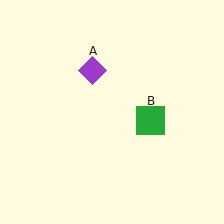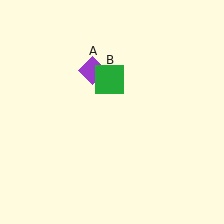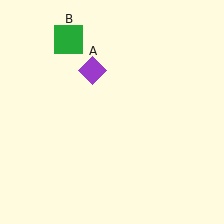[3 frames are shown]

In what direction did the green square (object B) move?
The green square (object B) moved up and to the left.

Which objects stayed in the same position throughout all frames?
Purple diamond (object A) remained stationary.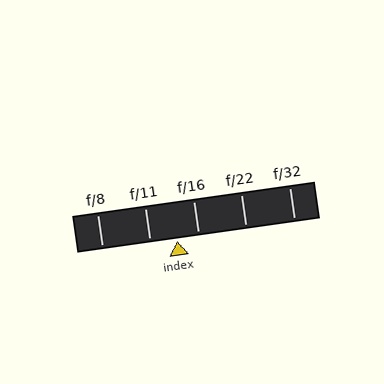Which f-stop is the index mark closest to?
The index mark is closest to f/16.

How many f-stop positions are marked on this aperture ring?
There are 5 f-stop positions marked.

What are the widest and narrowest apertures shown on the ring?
The widest aperture shown is f/8 and the narrowest is f/32.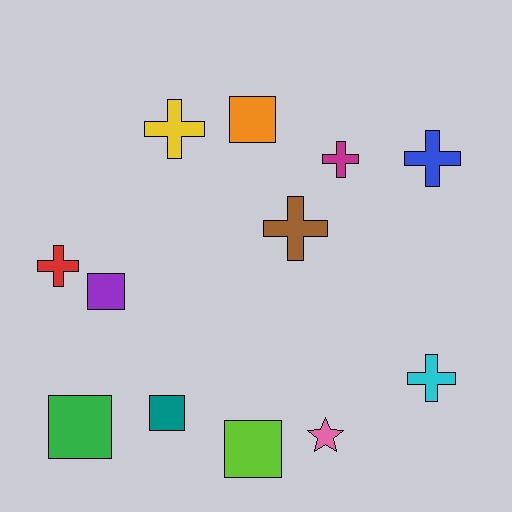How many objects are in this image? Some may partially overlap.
There are 12 objects.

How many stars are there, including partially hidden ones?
There is 1 star.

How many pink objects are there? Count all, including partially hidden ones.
There is 1 pink object.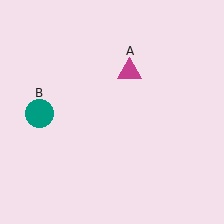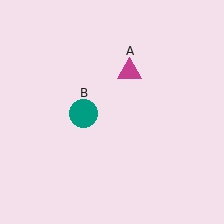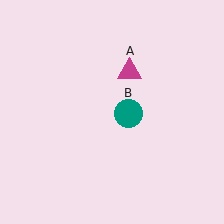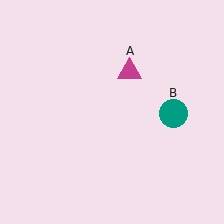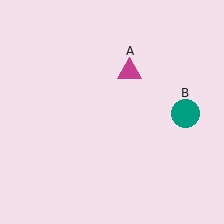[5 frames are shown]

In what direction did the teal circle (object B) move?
The teal circle (object B) moved right.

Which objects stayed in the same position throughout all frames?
Magenta triangle (object A) remained stationary.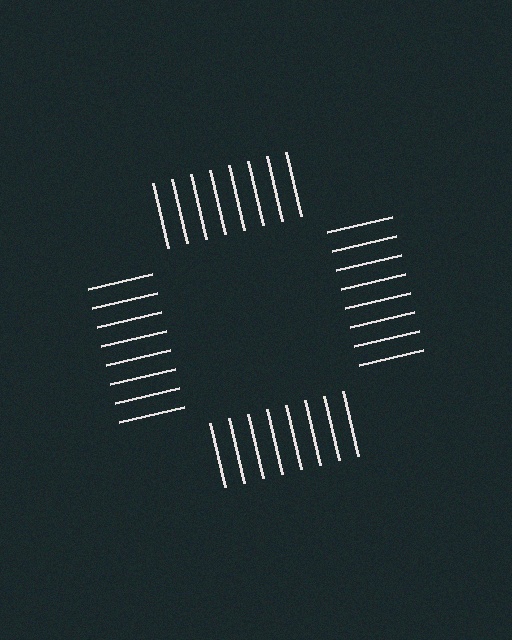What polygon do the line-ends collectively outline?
An illusory square — the line segments terminate on its edges but no continuous stroke is drawn.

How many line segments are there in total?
32 — 8 along each of the 4 edges.